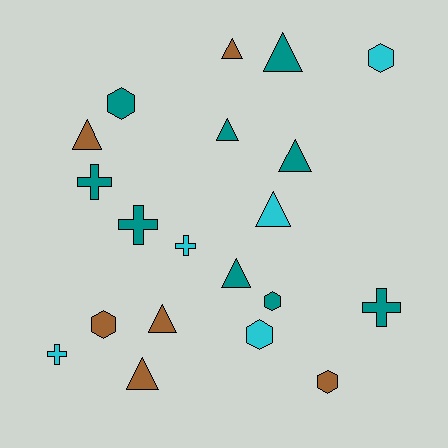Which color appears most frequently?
Teal, with 9 objects.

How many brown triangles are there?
There are 4 brown triangles.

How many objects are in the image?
There are 20 objects.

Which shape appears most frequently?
Triangle, with 9 objects.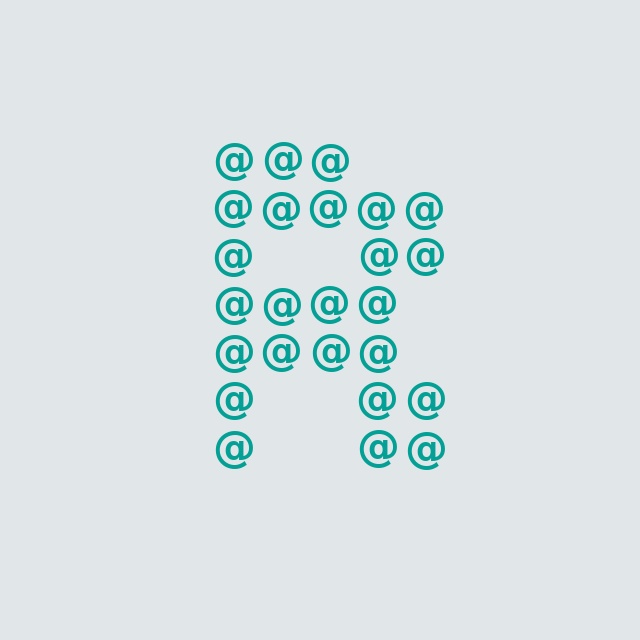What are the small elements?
The small elements are at signs.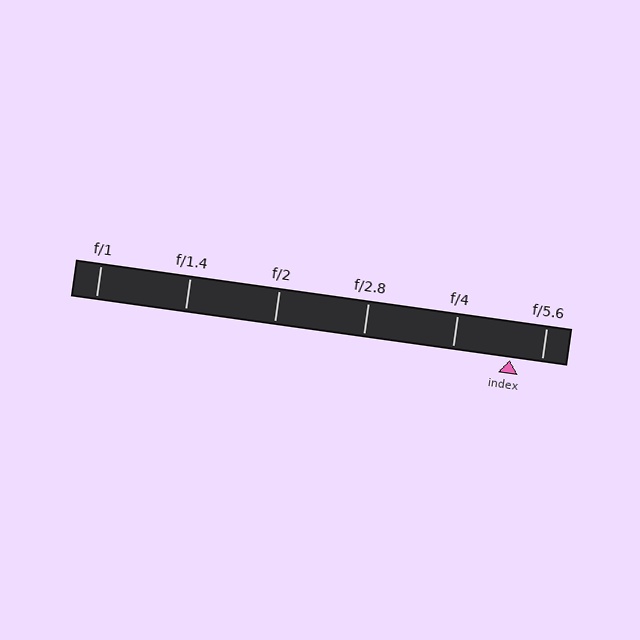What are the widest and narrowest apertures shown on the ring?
The widest aperture shown is f/1 and the narrowest is f/5.6.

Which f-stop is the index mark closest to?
The index mark is closest to f/5.6.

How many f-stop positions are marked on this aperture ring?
There are 6 f-stop positions marked.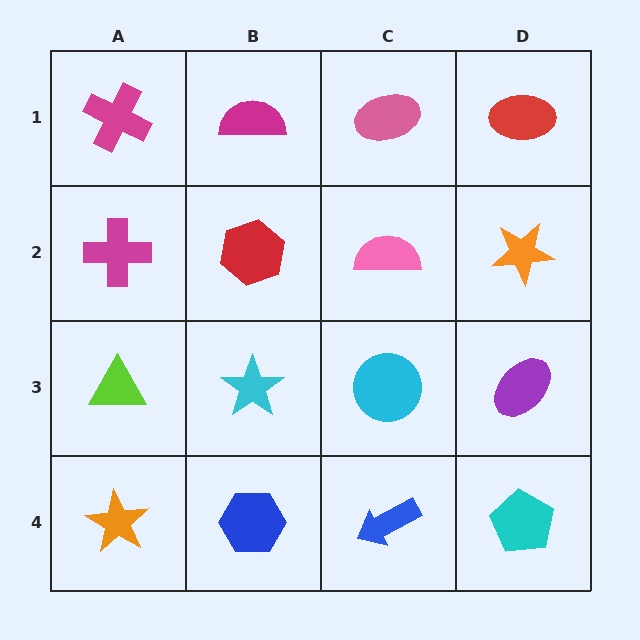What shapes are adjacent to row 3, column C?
A pink semicircle (row 2, column C), a blue arrow (row 4, column C), a cyan star (row 3, column B), a purple ellipse (row 3, column D).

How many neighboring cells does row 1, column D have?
2.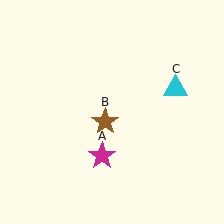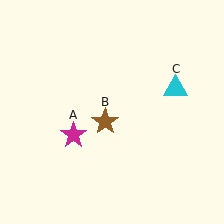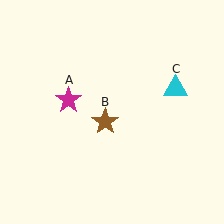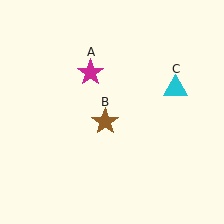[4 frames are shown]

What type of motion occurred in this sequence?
The magenta star (object A) rotated clockwise around the center of the scene.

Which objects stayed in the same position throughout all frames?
Brown star (object B) and cyan triangle (object C) remained stationary.